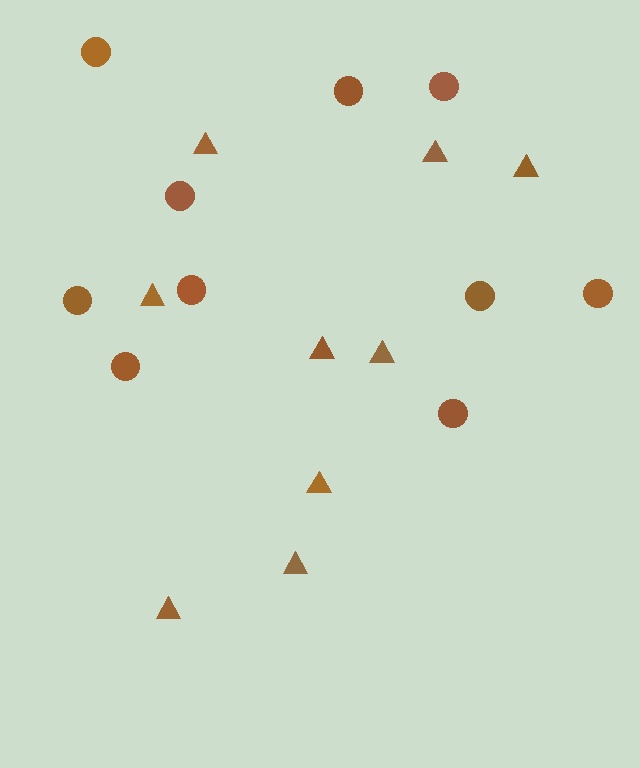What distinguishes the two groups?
There are 2 groups: one group of circles (10) and one group of triangles (9).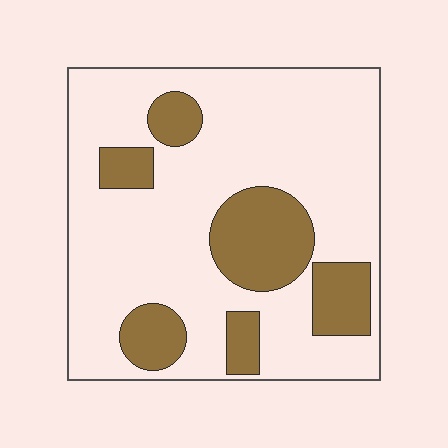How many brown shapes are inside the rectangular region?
6.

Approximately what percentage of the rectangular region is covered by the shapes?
Approximately 25%.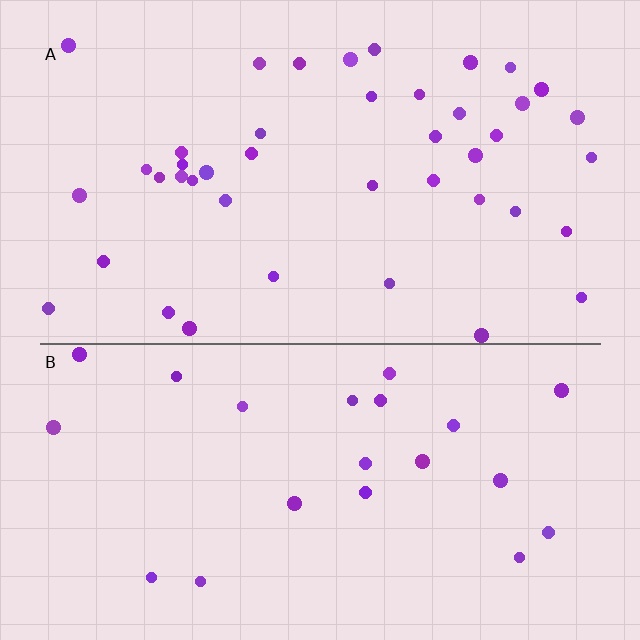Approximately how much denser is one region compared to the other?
Approximately 1.9× — region A over region B.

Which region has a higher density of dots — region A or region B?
A (the top).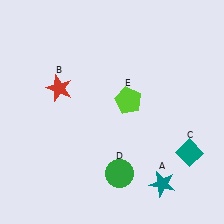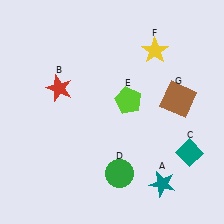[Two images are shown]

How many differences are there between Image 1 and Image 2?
There are 2 differences between the two images.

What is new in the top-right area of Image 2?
A yellow star (F) was added in the top-right area of Image 2.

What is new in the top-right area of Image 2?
A brown square (G) was added in the top-right area of Image 2.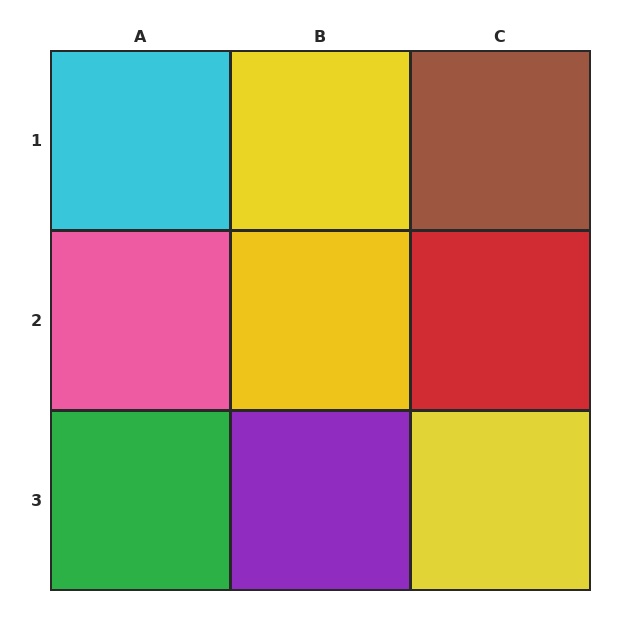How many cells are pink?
1 cell is pink.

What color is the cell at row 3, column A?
Green.